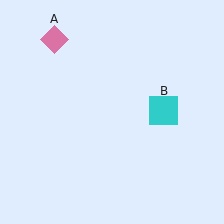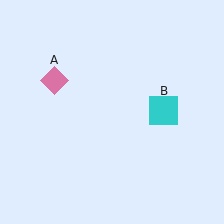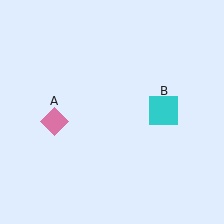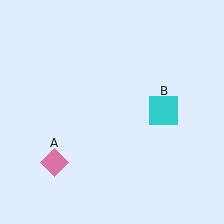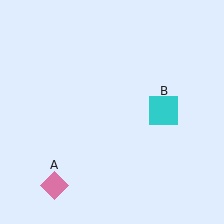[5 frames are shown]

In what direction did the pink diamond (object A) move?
The pink diamond (object A) moved down.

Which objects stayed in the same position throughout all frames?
Cyan square (object B) remained stationary.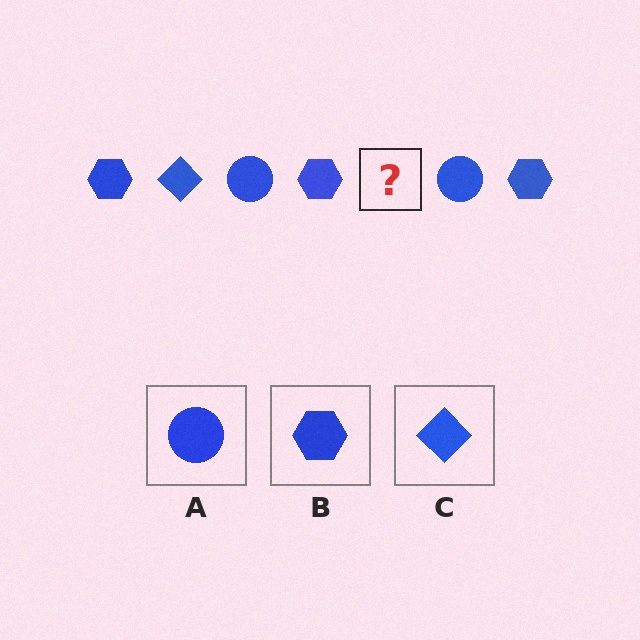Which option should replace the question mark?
Option C.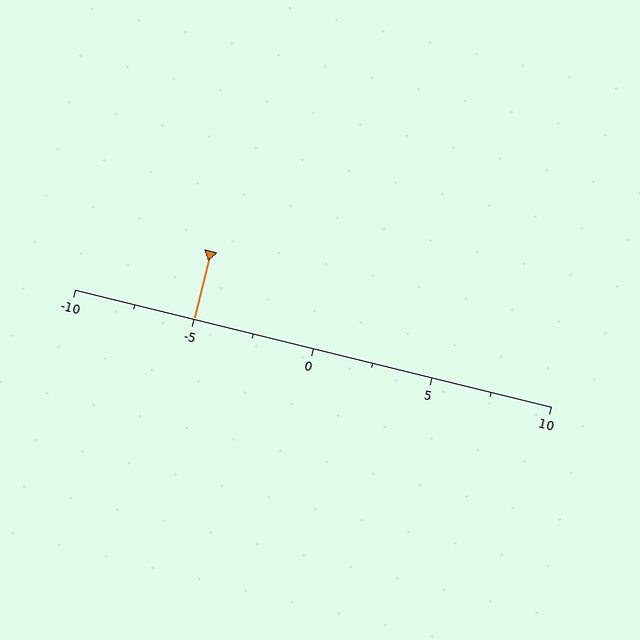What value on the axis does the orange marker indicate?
The marker indicates approximately -5.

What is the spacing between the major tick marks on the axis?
The major ticks are spaced 5 apart.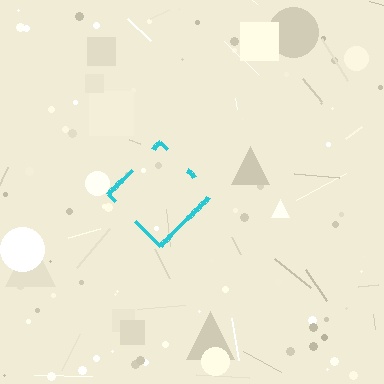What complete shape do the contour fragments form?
The contour fragments form a diamond.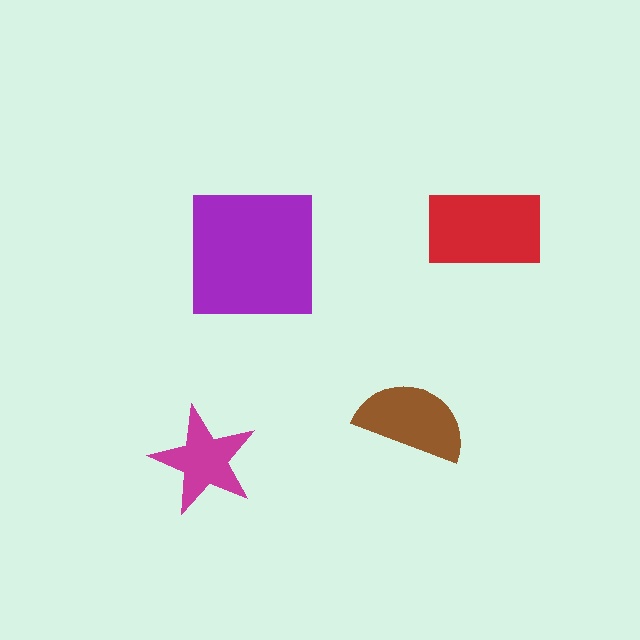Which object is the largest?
The purple square.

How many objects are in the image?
There are 4 objects in the image.